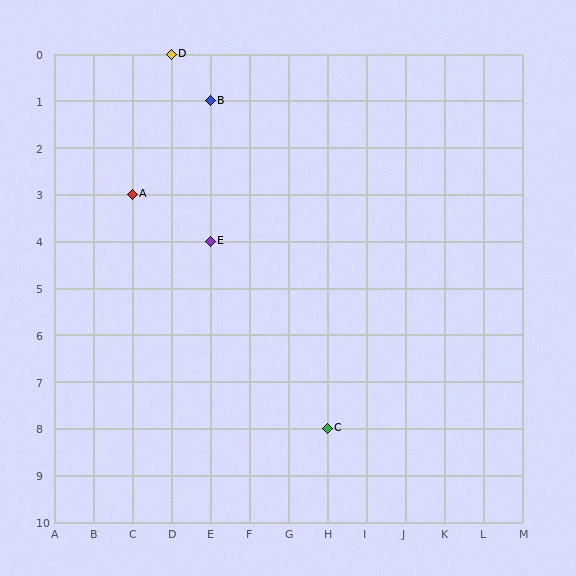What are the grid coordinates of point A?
Point A is at grid coordinates (C, 3).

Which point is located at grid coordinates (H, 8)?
Point C is at (H, 8).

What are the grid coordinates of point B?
Point B is at grid coordinates (E, 1).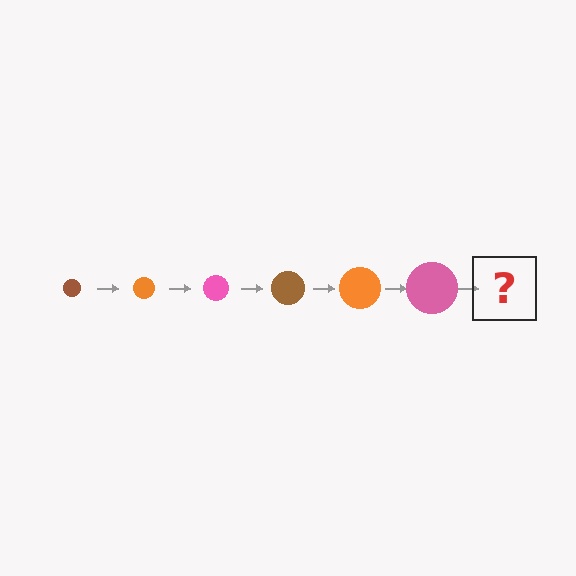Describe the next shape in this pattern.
It should be a brown circle, larger than the previous one.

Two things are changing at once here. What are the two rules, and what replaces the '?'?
The two rules are that the circle grows larger each step and the color cycles through brown, orange, and pink. The '?' should be a brown circle, larger than the previous one.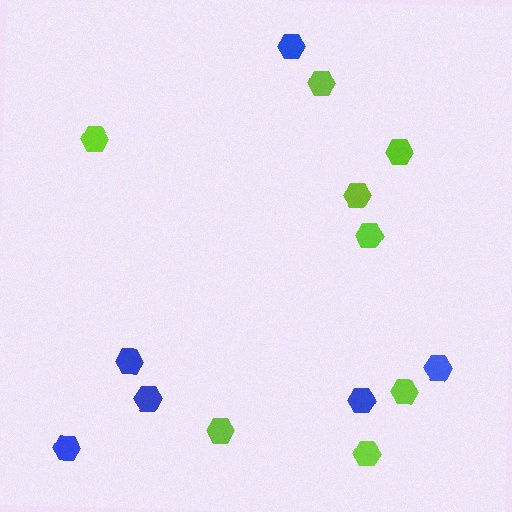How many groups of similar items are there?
There are 2 groups: one group of lime hexagons (8) and one group of blue hexagons (6).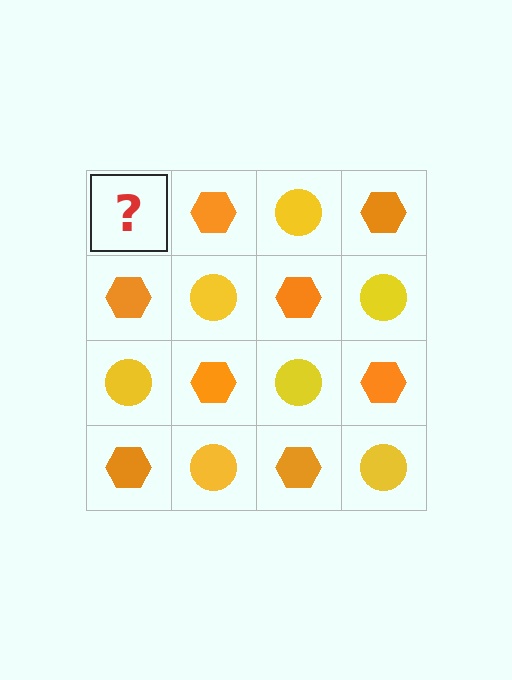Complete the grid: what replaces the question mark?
The question mark should be replaced with a yellow circle.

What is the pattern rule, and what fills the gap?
The rule is that it alternates yellow circle and orange hexagon in a checkerboard pattern. The gap should be filled with a yellow circle.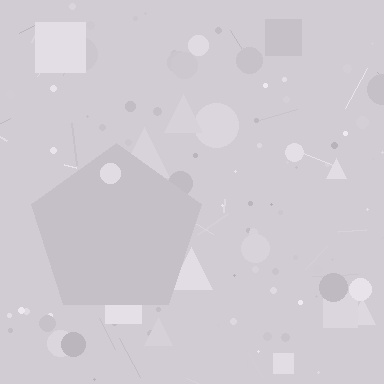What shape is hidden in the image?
A pentagon is hidden in the image.